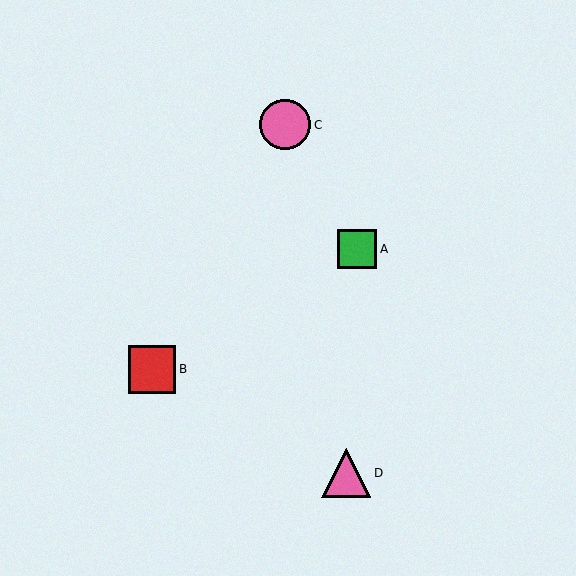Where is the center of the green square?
The center of the green square is at (357, 249).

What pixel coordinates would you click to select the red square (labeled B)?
Click at (152, 369) to select the red square B.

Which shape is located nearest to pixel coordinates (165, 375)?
The red square (labeled B) at (152, 369) is nearest to that location.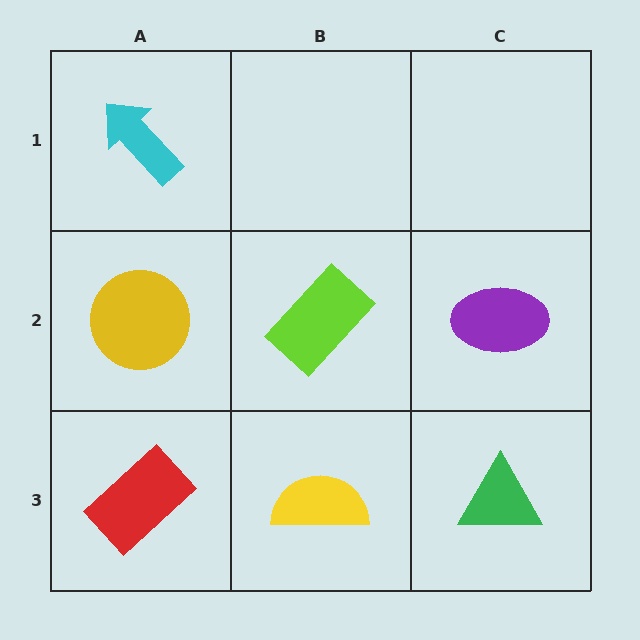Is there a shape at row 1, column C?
No, that cell is empty.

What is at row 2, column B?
A lime rectangle.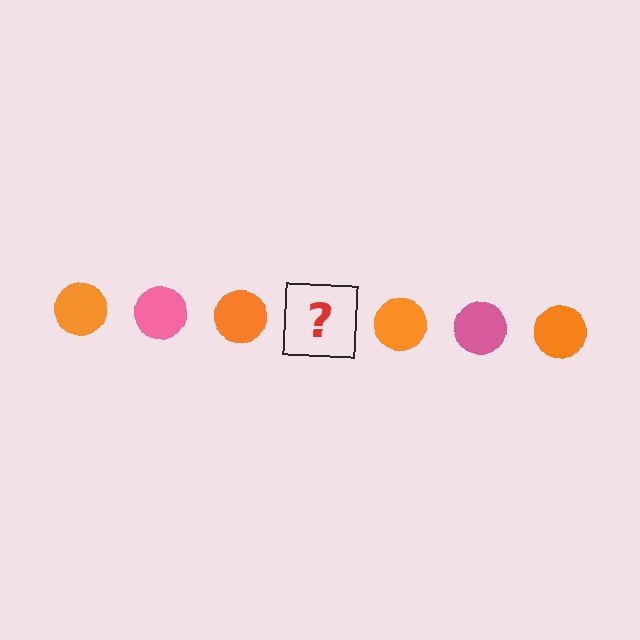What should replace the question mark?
The question mark should be replaced with a pink circle.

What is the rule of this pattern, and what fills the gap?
The rule is that the pattern cycles through orange, pink circles. The gap should be filled with a pink circle.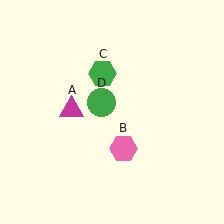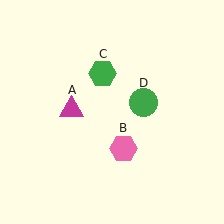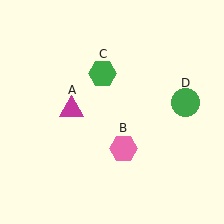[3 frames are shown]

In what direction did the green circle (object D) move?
The green circle (object D) moved right.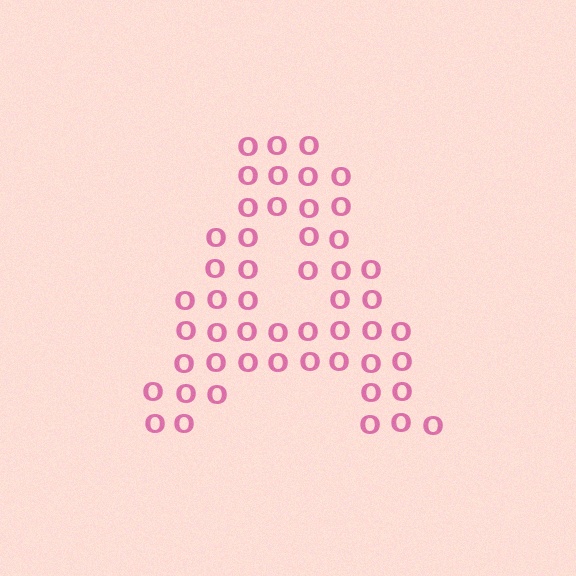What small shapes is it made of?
It is made of small letter O's.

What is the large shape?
The large shape is the letter A.